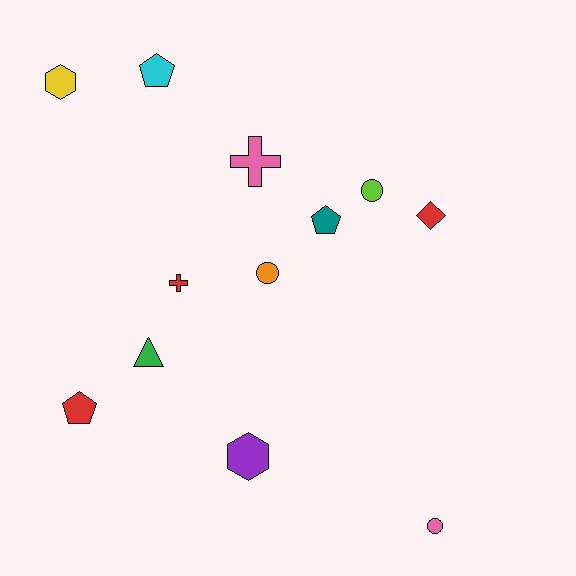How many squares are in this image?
There are no squares.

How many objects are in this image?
There are 12 objects.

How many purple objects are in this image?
There is 1 purple object.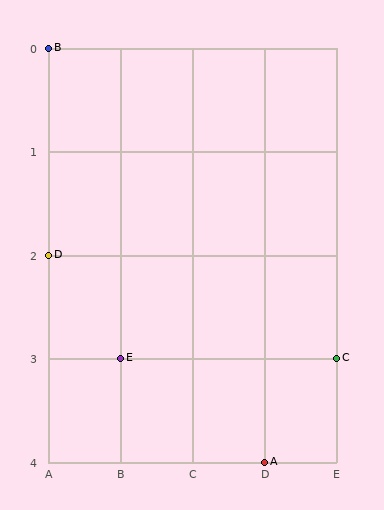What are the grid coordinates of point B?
Point B is at grid coordinates (A, 0).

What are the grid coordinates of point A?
Point A is at grid coordinates (D, 4).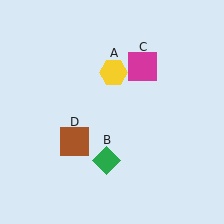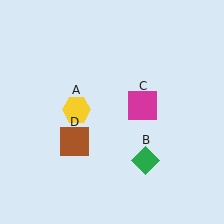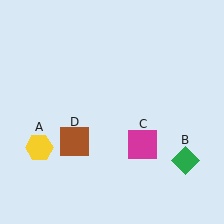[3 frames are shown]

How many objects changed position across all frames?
3 objects changed position: yellow hexagon (object A), green diamond (object B), magenta square (object C).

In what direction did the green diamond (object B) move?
The green diamond (object B) moved right.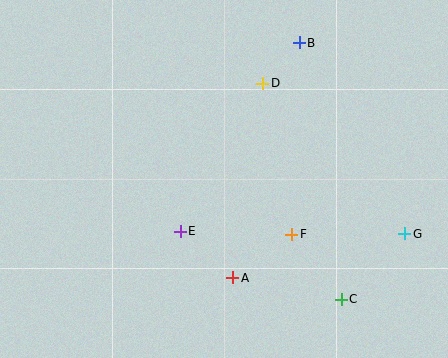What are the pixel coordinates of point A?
Point A is at (233, 278).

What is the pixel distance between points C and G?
The distance between C and G is 91 pixels.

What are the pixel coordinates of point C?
Point C is at (341, 299).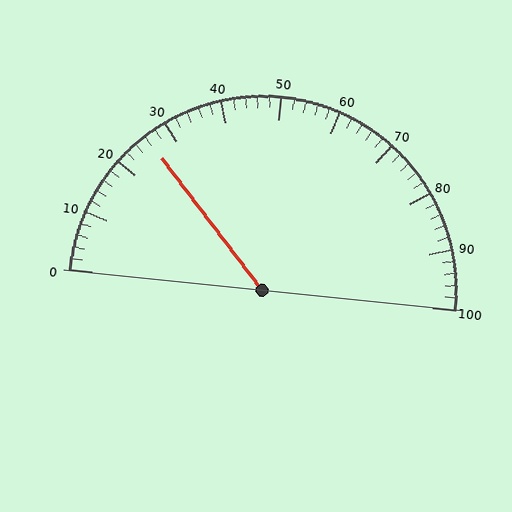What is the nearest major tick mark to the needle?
The nearest major tick mark is 30.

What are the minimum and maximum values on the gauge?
The gauge ranges from 0 to 100.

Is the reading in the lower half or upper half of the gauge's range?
The reading is in the lower half of the range (0 to 100).